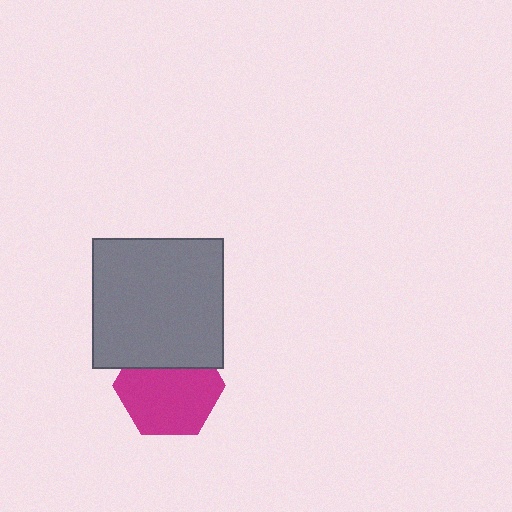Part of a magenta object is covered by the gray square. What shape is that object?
It is a hexagon.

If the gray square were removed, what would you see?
You would see the complete magenta hexagon.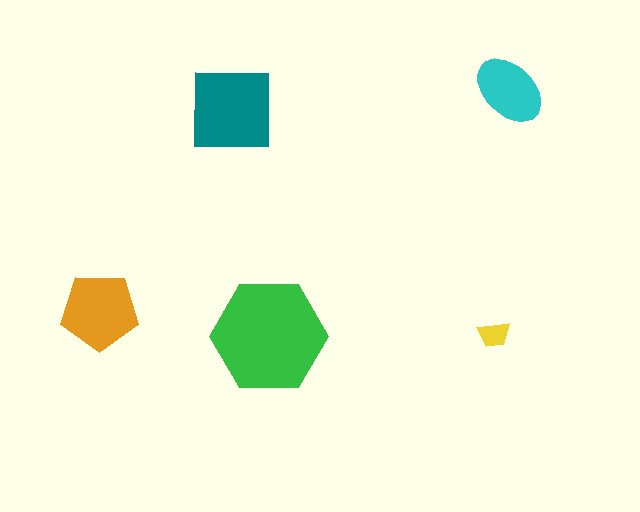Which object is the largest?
The green hexagon.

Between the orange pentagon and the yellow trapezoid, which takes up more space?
The orange pentagon.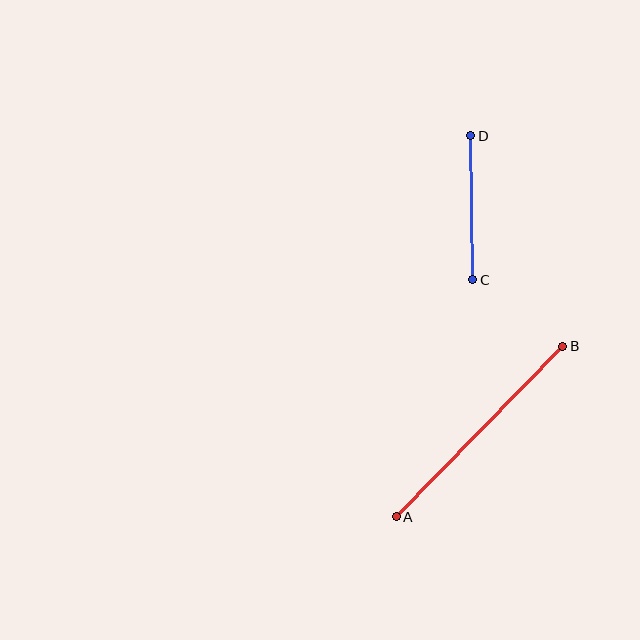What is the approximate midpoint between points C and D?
The midpoint is at approximately (472, 208) pixels.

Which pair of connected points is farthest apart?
Points A and B are farthest apart.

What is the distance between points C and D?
The distance is approximately 144 pixels.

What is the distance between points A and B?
The distance is approximately 238 pixels.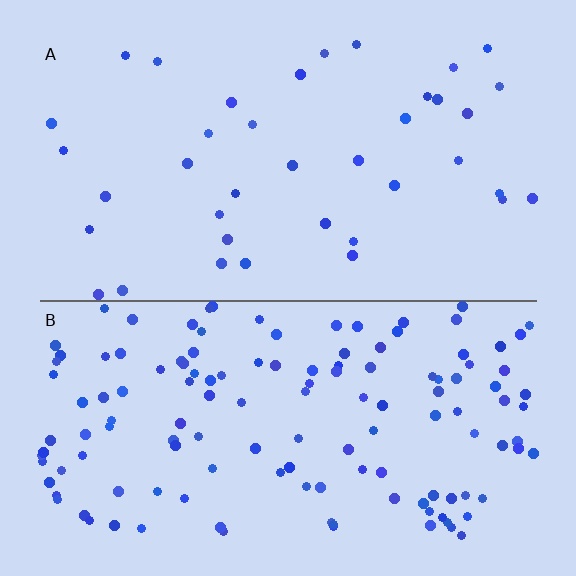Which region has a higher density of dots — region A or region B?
B (the bottom).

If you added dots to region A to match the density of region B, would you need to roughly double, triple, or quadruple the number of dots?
Approximately quadruple.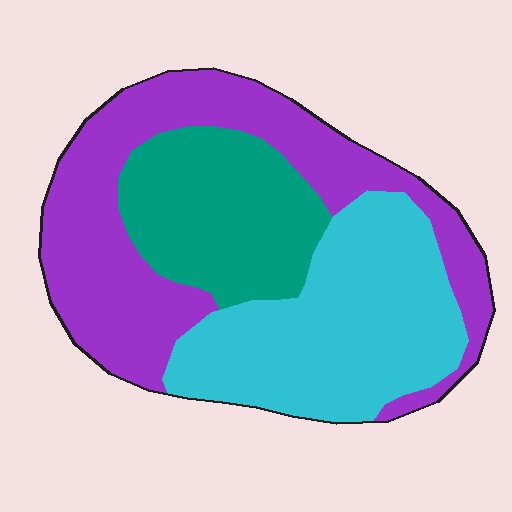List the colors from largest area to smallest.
From largest to smallest: purple, cyan, teal.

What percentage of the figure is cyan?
Cyan takes up about one third (1/3) of the figure.